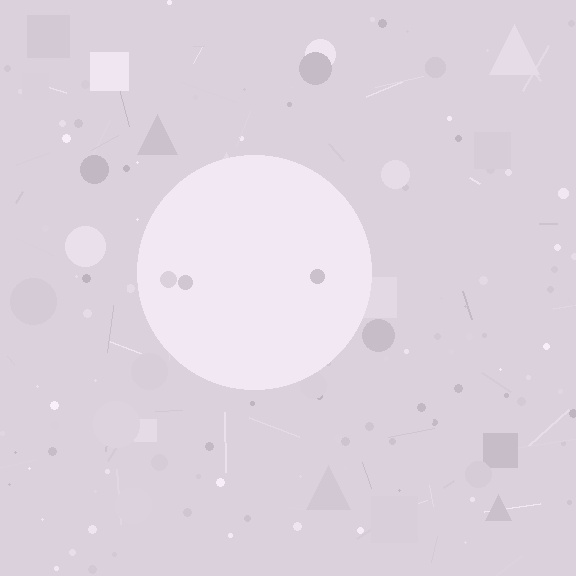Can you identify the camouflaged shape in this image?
The camouflaged shape is a circle.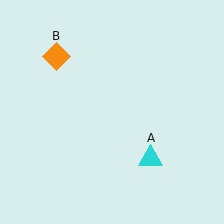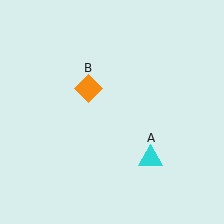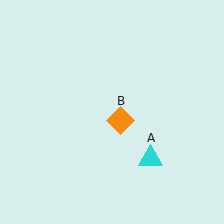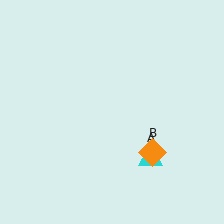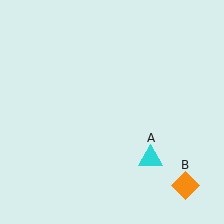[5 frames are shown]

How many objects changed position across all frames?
1 object changed position: orange diamond (object B).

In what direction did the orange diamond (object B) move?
The orange diamond (object B) moved down and to the right.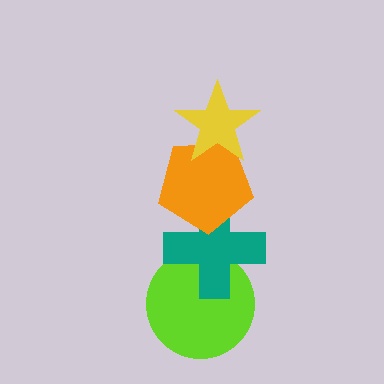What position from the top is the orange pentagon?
The orange pentagon is 2nd from the top.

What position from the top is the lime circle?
The lime circle is 4th from the top.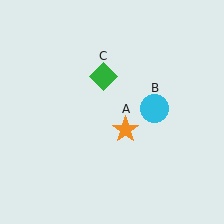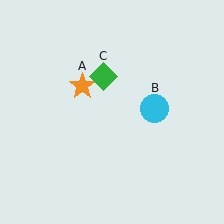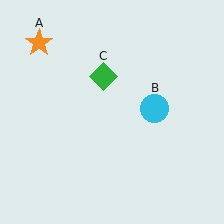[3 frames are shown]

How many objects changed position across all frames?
1 object changed position: orange star (object A).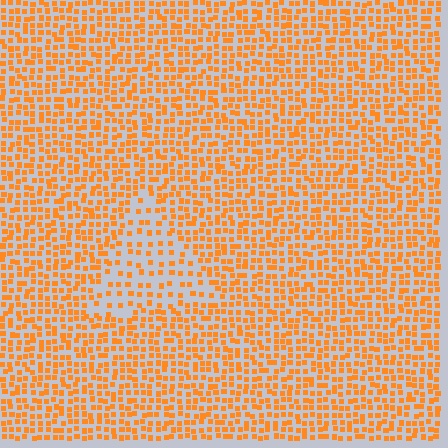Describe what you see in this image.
The image contains small orange elements arranged at two different densities. A triangle-shaped region is visible where the elements are less densely packed than the surrounding area.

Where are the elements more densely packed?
The elements are more densely packed outside the triangle boundary.